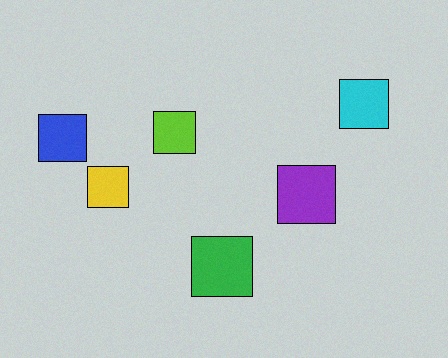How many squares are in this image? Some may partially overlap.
There are 6 squares.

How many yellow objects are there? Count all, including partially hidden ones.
There is 1 yellow object.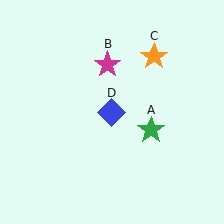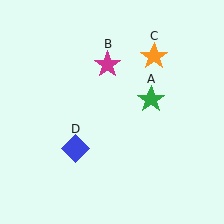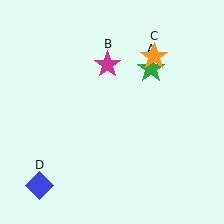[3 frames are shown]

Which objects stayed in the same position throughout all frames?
Magenta star (object B) and orange star (object C) remained stationary.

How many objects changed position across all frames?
2 objects changed position: green star (object A), blue diamond (object D).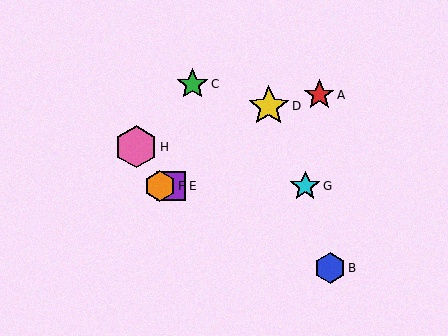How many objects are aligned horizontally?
3 objects (E, F, G) are aligned horizontally.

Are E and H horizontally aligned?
No, E is at y≈186 and H is at y≈147.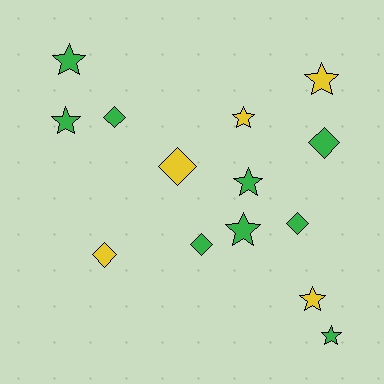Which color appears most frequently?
Green, with 9 objects.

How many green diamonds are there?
There are 4 green diamonds.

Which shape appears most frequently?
Star, with 8 objects.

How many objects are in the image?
There are 14 objects.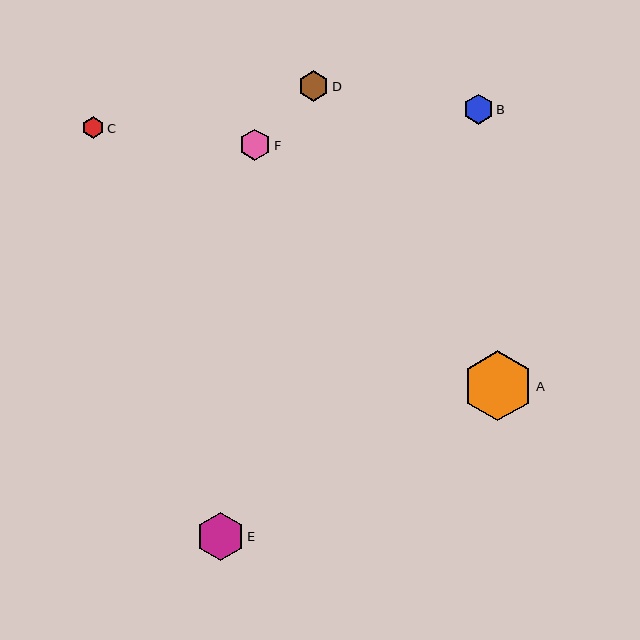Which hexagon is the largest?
Hexagon A is the largest with a size of approximately 70 pixels.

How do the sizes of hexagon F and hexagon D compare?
Hexagon F and hexagon D are approximately the same size.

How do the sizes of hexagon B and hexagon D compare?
Hexagon B and hexagon D are approximately the same size.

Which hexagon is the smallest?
Hexagon C is the smallest with a size of approximately 22 pixels.